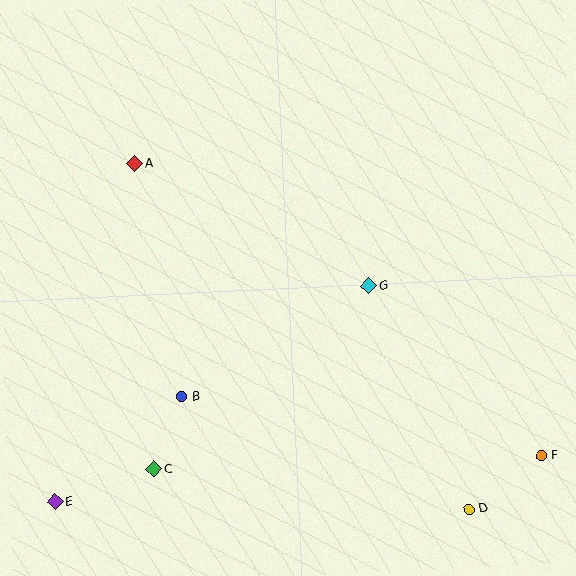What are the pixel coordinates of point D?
Point D is at (469, 509).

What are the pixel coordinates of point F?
Point F is at (541, 455).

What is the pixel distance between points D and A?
The distance between D and A is 480 pixels.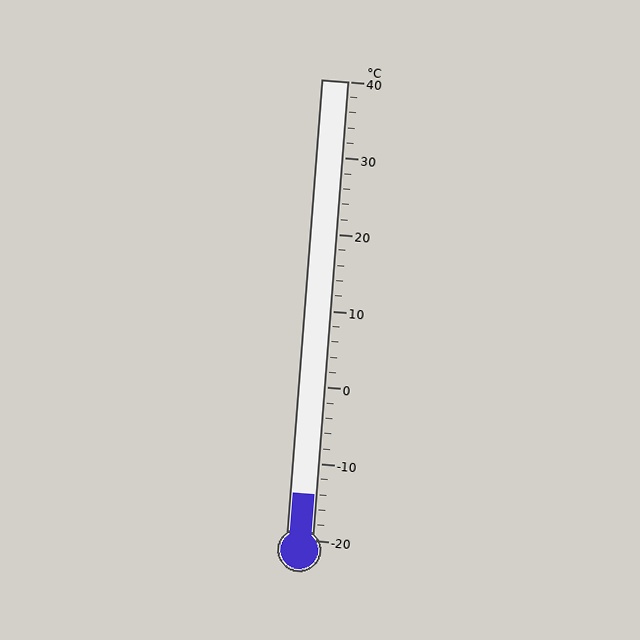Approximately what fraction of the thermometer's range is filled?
The thermometer is filled to approximately 10% of its range.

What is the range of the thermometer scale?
The thermometer scale ranges from -20°C to 40°C.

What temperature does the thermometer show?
The thermometer shows approximately -14°C.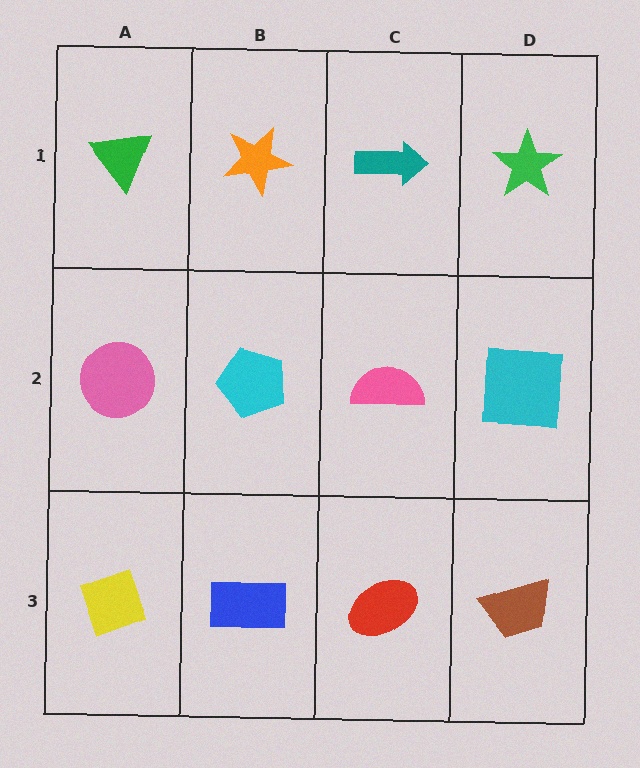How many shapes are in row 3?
4 shapes.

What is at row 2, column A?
A pink circle.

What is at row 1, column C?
A teal arrow.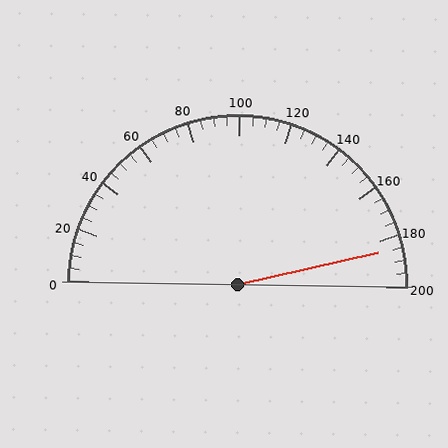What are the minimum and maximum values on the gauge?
The gauge ranges from 0 to 200.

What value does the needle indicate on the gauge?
The needle indicates approximately 185.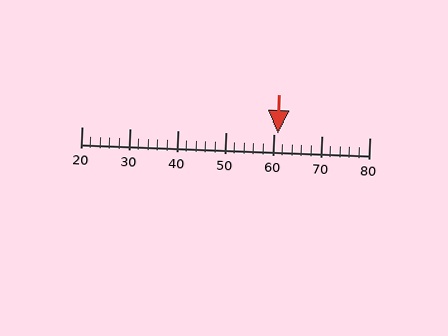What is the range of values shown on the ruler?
The ruler shows values from 20 to 80.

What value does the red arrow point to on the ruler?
The red arrow points to approximately 61.